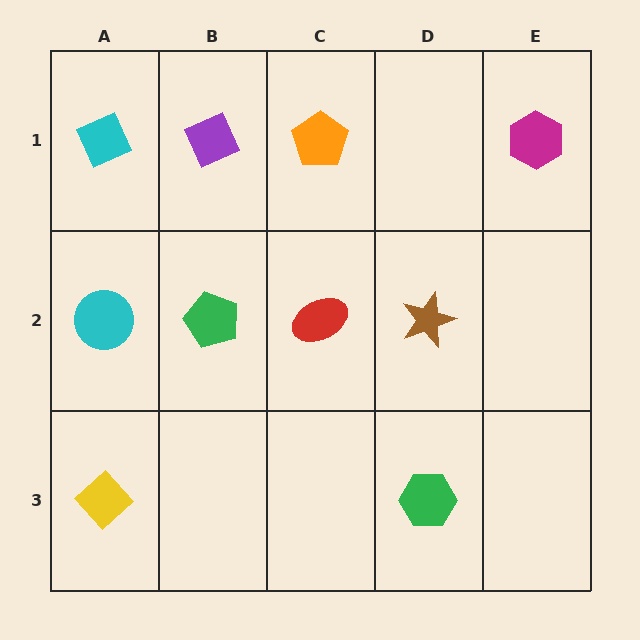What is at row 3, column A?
A yellow diamond.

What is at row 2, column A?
A cyan circle.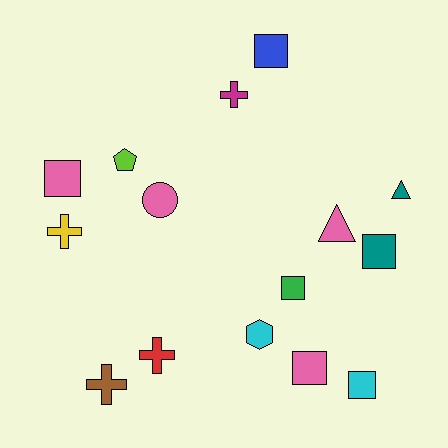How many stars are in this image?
There are no stars.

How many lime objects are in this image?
There is 1 lime object.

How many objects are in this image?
There are 15 objects.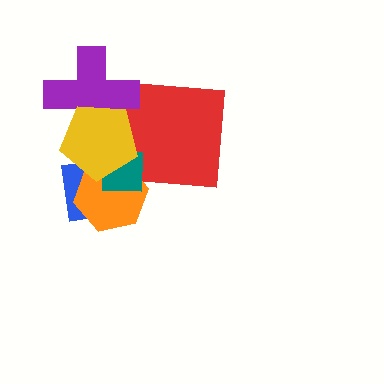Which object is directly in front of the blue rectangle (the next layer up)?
The orange hexagon is directly in front of the blue rectangle.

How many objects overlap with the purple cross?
1 object overlaps with the purple cross.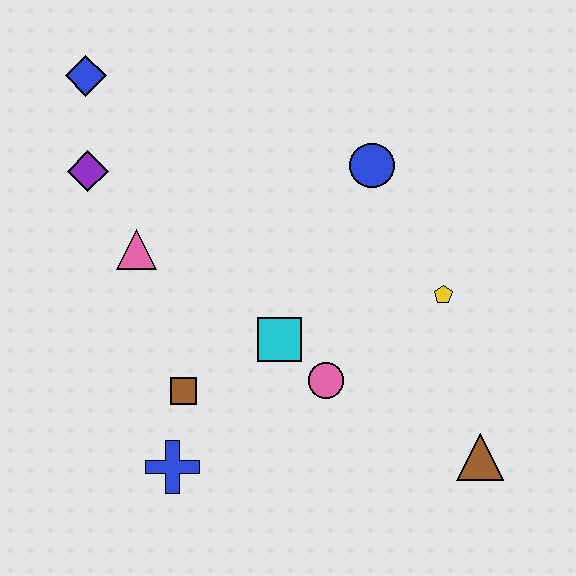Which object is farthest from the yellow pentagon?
The blue diamond is farthest from the yellow pentagon.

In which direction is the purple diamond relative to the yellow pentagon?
The purple diamond is to the left of the yellow pentagon.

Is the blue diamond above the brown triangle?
Yes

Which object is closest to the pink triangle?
The purple diamond is closest to the pink triangle.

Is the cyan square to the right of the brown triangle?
No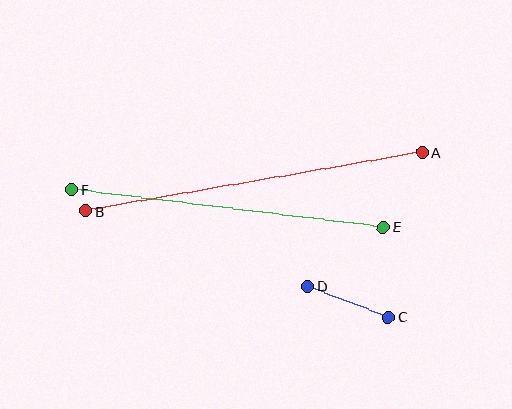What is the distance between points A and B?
The distance is approximately 342 pixels.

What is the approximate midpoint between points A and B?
The midpoint is at approximately (254, 182) pixels.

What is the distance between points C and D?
The distance is approximately 86 pixels.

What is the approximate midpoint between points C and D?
The midpoint is at approximately (348, 302) pixels.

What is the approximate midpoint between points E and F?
The midpoint is at approximately (228, 208) pixels.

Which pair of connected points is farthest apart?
Points A and B are farthest apart.